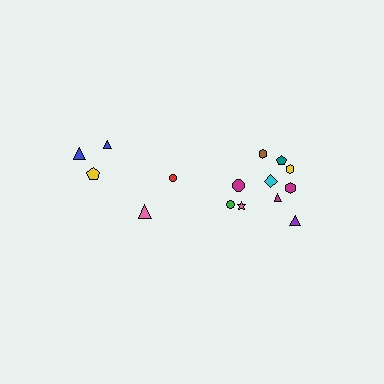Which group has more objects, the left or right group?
The right group.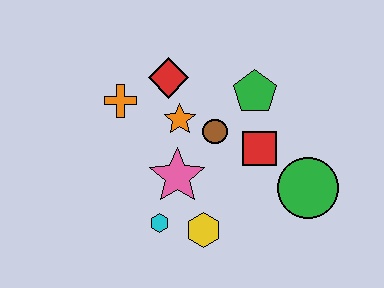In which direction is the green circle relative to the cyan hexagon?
The green circle is to the right of the cyan hexagon.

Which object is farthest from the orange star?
The green circle is farthest from the orange star.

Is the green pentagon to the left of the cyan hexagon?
No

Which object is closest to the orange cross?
The red diamond is closest to the orange cross.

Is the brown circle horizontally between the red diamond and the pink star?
No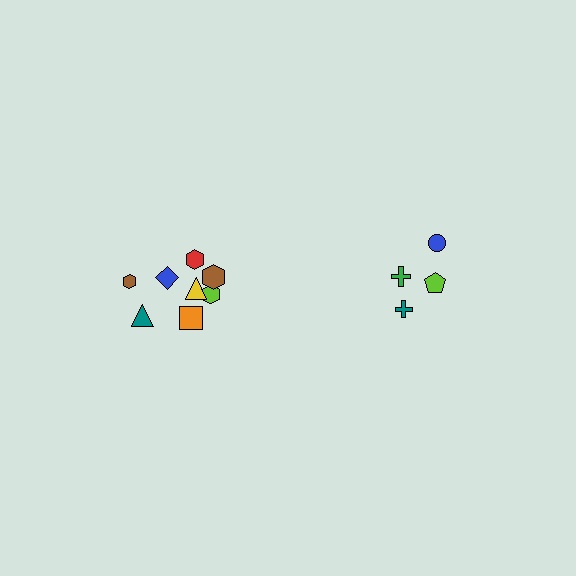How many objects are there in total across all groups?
There are 12 objects.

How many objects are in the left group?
There are 8 objects.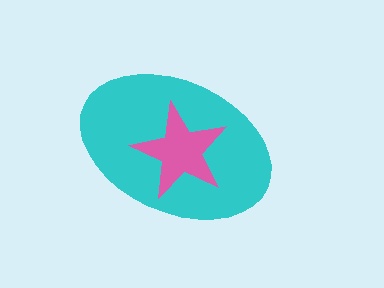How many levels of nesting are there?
2.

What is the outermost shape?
The cyan ellipse.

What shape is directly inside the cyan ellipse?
The pink star.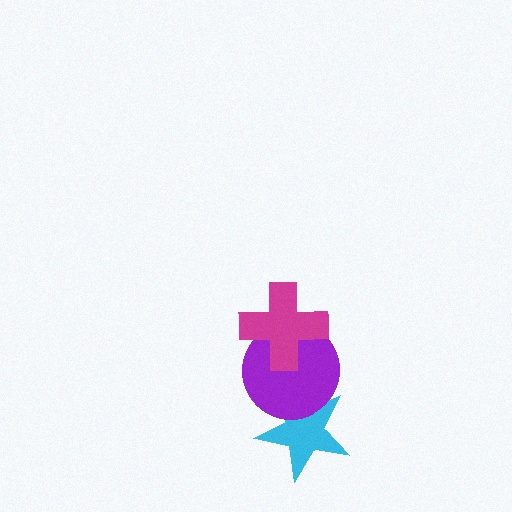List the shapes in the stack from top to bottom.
From top to bottom: the magenta cross, the purple circle, the cyan star.